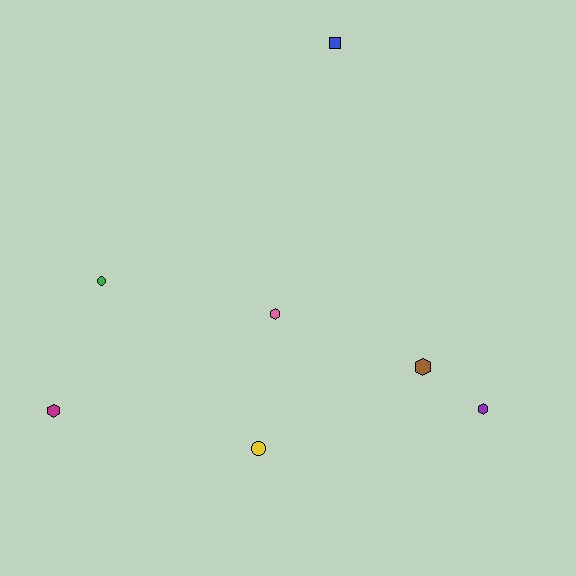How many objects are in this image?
There are 7 objects.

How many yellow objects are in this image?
There is 1 yellow object.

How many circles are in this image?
There are 2 circles.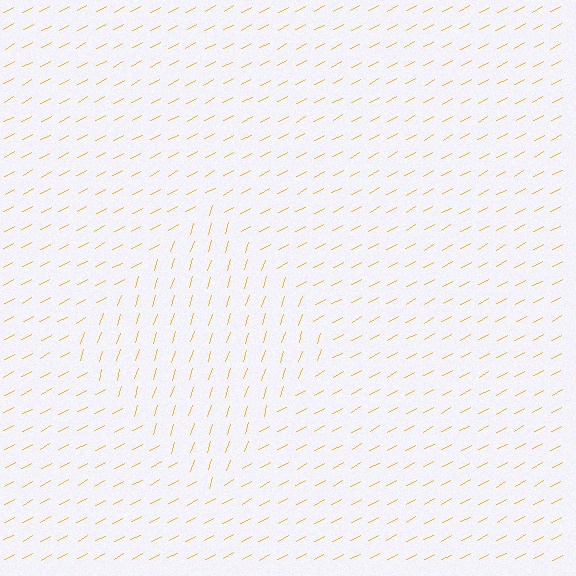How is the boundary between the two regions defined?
The boundary is defined purely by a change in line orientation (approximately 45 degrees difference). All lines are the same color and thickness.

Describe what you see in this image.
The image is filled with small yellow line segments. A diamond region in the image has lines oriented differently from the surrounding lines, creating a visible texture boundary.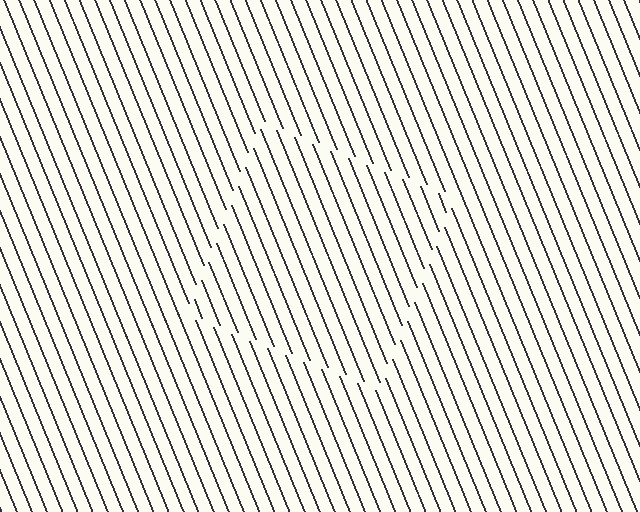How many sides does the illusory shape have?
4 sides — the line-ends trace a square.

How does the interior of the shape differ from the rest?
The interior of the shape contains the same grating, shifted by half a period — the contour is defined by the phase discontinuity where line-ends from the inner and outer gratings abut.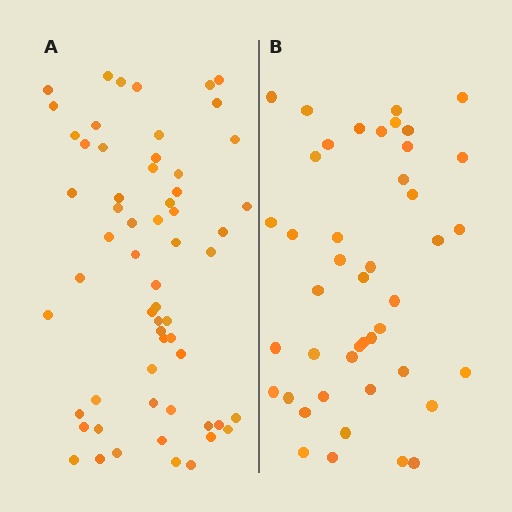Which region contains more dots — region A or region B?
Region A (the left region) has more dots.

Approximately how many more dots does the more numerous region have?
Region A has approximately 15 more dots than region B.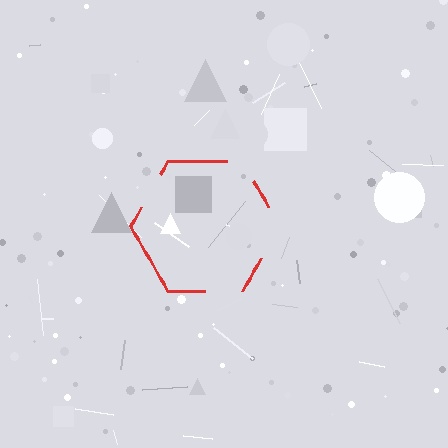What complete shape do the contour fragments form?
The contour fragments form a hexagon.